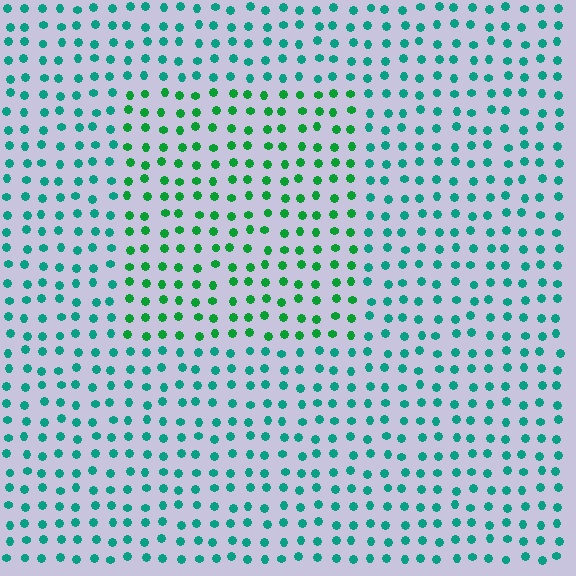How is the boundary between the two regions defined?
The boundary is defined purely by a slight shift in hue (about 34 degrees). Spacing, size, and orientation are identical on both sides.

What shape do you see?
I see a rectangle.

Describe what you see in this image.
The image is filled with small teal elements in a uniform arrangement. A rectangle-shaped region is visible where the elements are tinted to a slightly different hue, forming a subtle color boundary.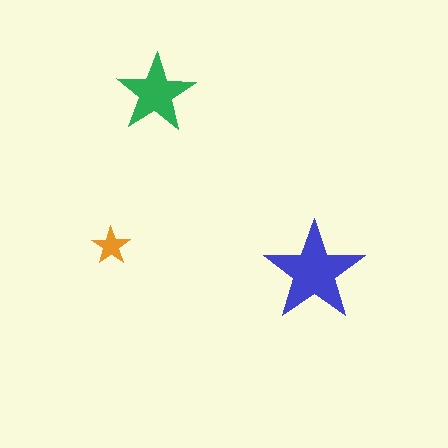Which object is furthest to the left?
The orange star is leftmost.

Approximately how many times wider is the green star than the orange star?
About 2 times wider.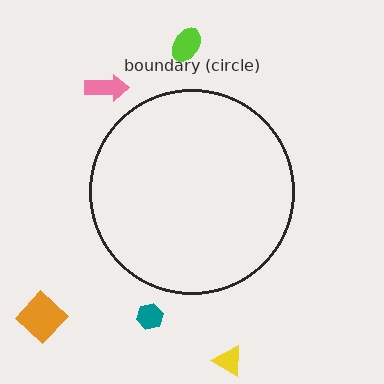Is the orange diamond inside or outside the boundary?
Outside.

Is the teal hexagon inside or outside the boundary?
Outside.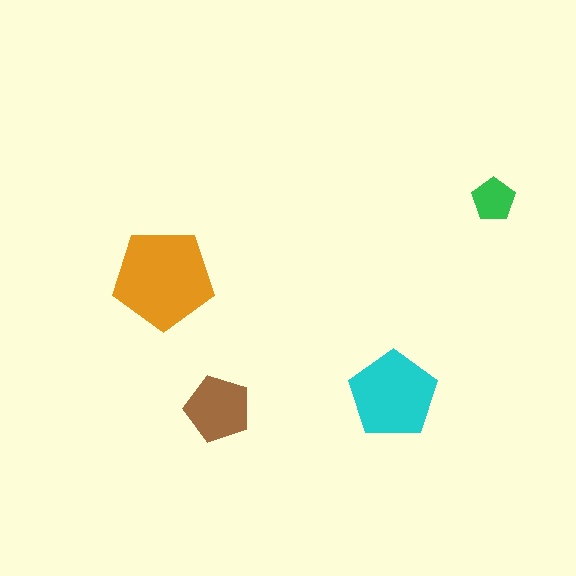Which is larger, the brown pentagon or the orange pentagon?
The orange one.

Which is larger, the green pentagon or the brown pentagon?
The brown one.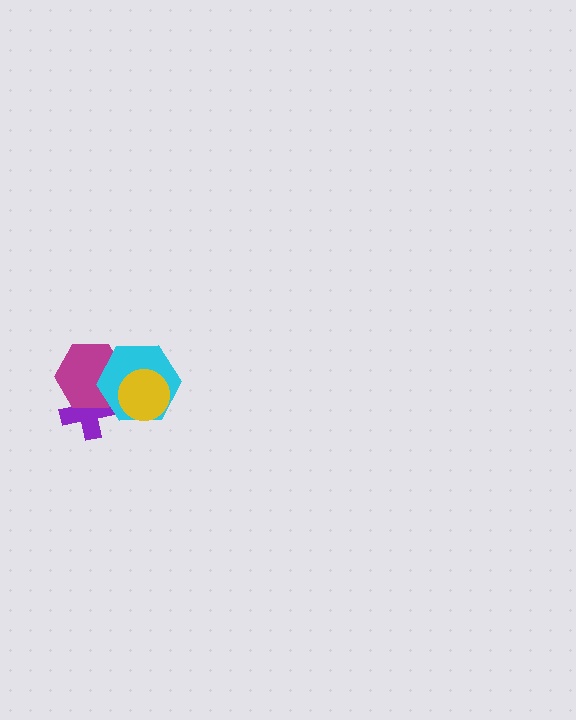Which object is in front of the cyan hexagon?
The yellow circle is in front of the cyan hexagon.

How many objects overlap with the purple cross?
2 objects overlap with the purple cross.